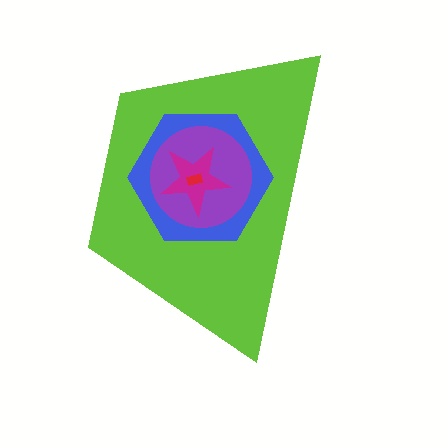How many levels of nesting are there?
5.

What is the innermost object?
The red rectangle.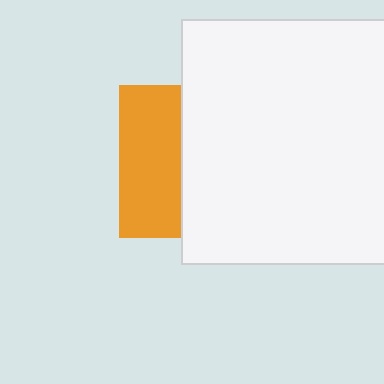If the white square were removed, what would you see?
You would see the complete orange square.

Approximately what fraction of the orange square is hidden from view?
Roughly 60% of the orange square is hidden behind the white square.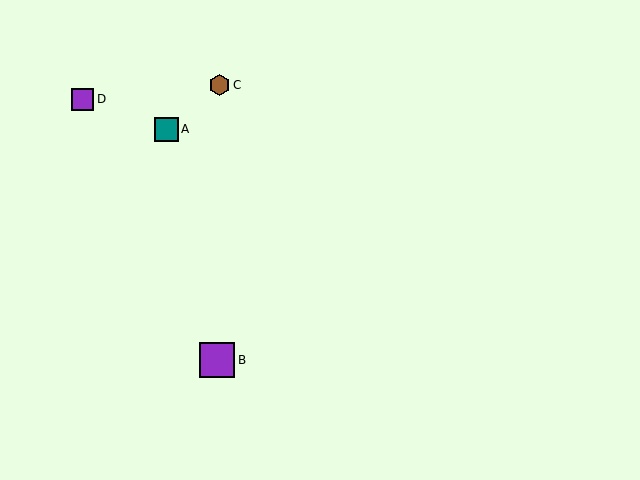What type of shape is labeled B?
Shape B is a purple square.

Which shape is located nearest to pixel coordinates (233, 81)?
The brown hexagon (labeled C) at (219, 85) is nearest to that location.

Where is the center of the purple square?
The center of the purple square is at (217, 360).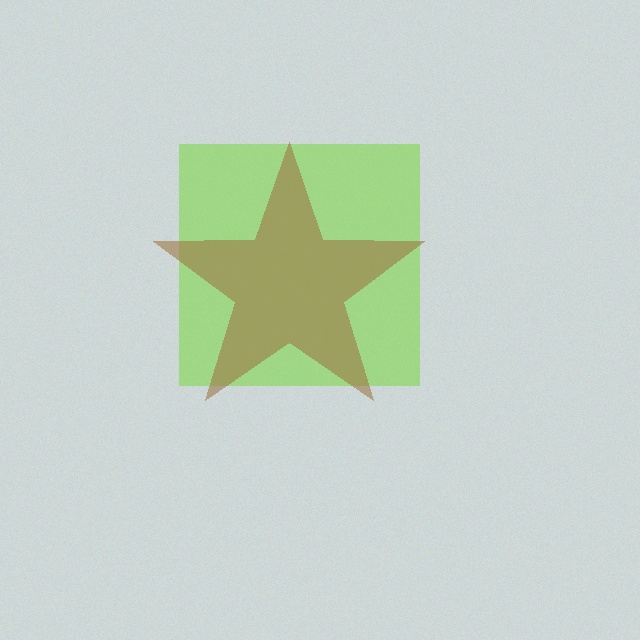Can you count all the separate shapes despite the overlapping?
Yes, there are 2 separate shapes.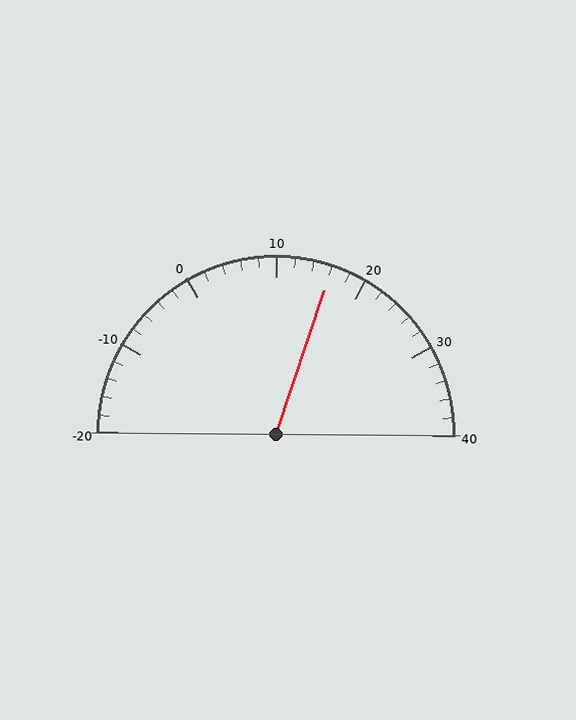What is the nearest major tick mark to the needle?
The nearest major tick mark is 20.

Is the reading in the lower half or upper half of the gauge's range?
The reading is in the upper half of the range (-20 to 40).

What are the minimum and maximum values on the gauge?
The gauge ranges from -20 to 40.